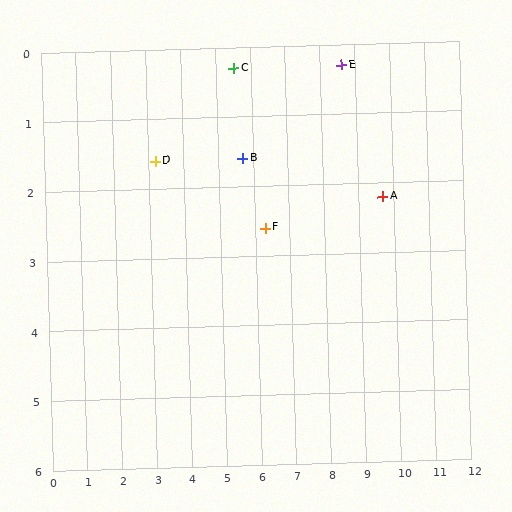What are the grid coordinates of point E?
Point E is at approximately (8.6, 0.3).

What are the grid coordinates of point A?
Point A is at approximately (9.7, 2.2).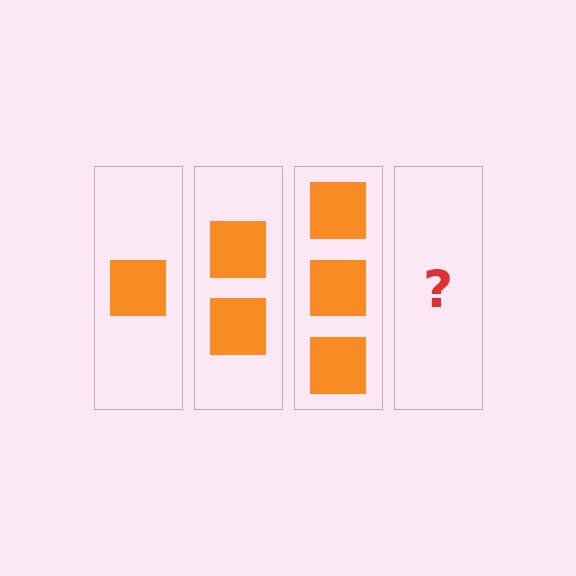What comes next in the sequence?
The next element should be 4 squares.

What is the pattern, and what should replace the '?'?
The pattern is that each step adds one more square. The '?' should be 4 squares.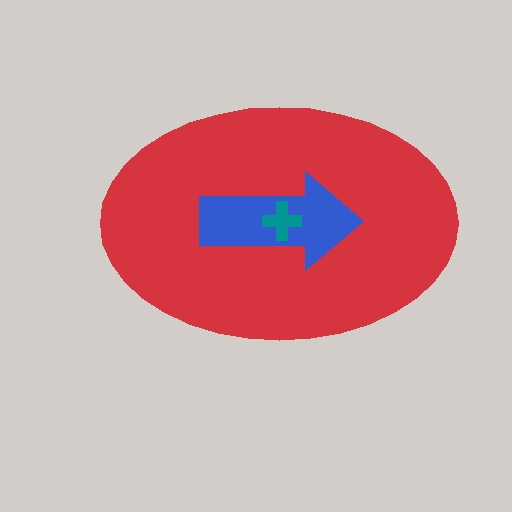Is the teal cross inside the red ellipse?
Yes.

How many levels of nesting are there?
3.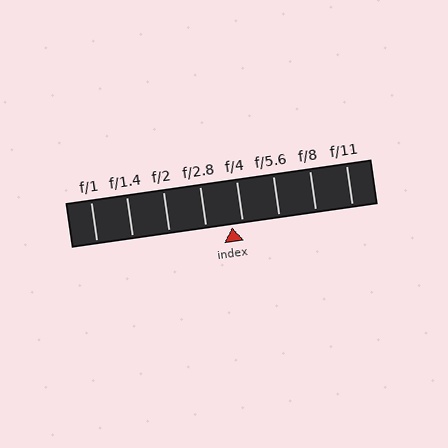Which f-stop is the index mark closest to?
The index mark is closest to f/4.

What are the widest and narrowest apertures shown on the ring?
The widest aperture shown is f/1 and the narrowest is f/11.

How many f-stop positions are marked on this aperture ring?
There are 8 f-stop positions marked.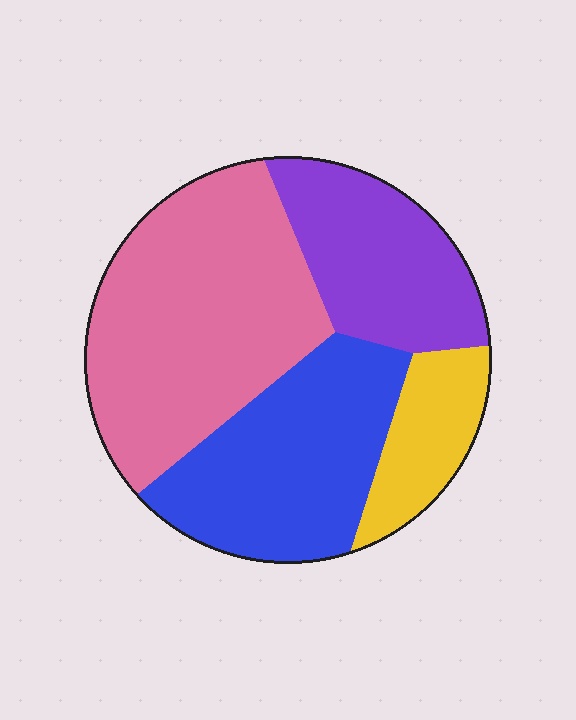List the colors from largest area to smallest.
From largest to smallest: pink, blue, purple, yellow.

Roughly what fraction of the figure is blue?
Blue covers 28% of the figure.